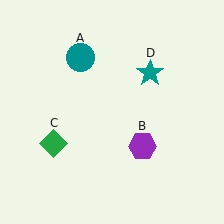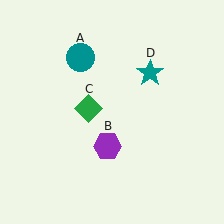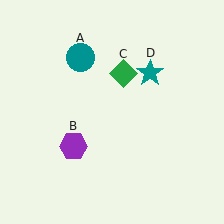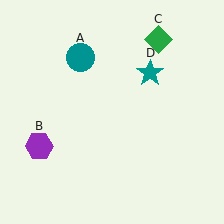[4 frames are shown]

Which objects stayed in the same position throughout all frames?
Teal circle (object A) and teal star (object D) remained stationary.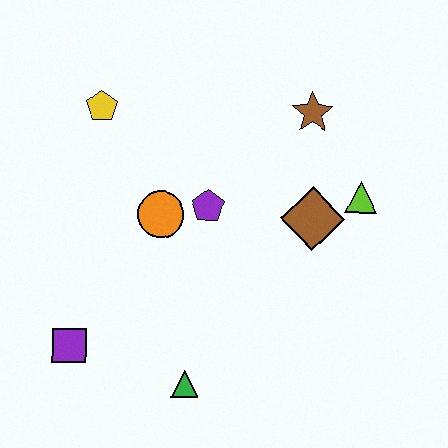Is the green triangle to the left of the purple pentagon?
Yes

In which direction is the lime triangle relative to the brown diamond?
The lime triangle is to the right of the brown diamond.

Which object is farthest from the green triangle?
The brown star is farthest from the green triangle.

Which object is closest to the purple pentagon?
The orange circle is closest to the purple pentagon.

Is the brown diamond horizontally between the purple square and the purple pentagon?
No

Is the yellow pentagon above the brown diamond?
Yes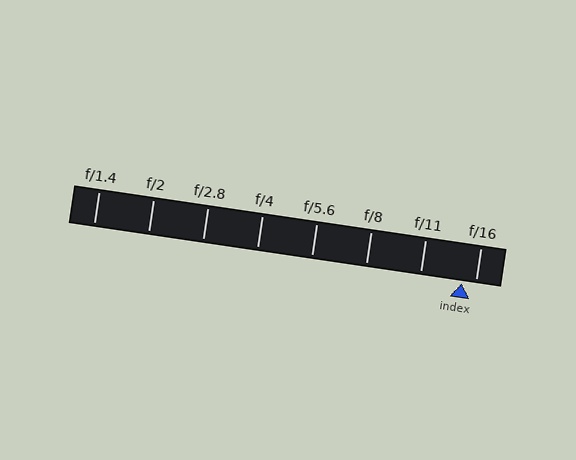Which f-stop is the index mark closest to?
The index mark is closest to f/16.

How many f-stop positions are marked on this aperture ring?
There are 8 f-stop positions marked.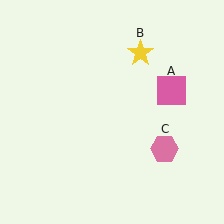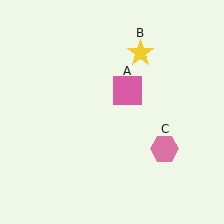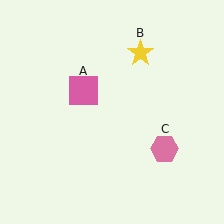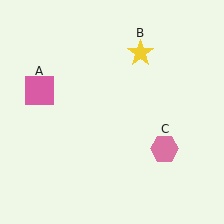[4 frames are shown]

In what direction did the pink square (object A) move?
The pink square (object A) moved left.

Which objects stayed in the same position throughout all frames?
Yellow star (object B) and pink hexagon (object C) remained stationary.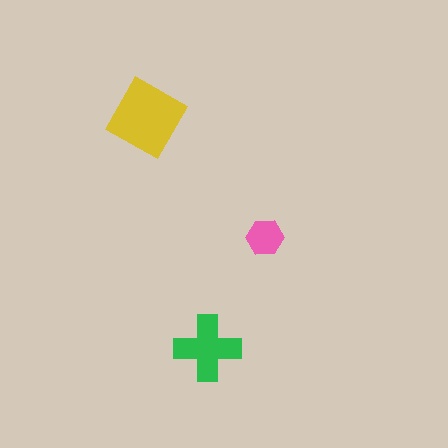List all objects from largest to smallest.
The yellow diamond, the green cross, the pink hexagon.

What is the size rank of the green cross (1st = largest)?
2nd.